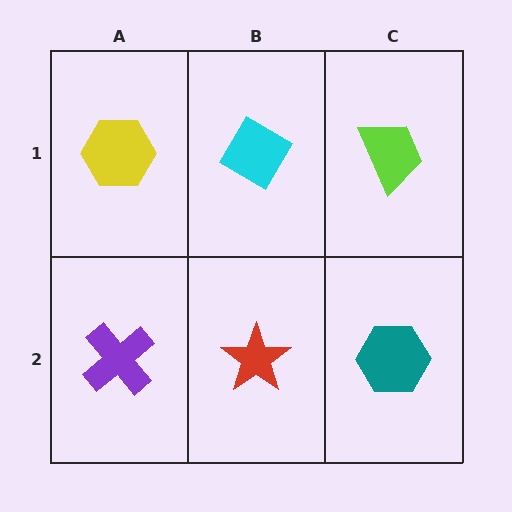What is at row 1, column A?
A yellow hexagon.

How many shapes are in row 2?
3 shapes.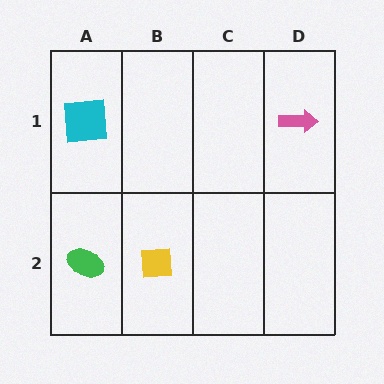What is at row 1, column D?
A pink arrow.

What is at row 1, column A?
A cyan square.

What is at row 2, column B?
A yellow square.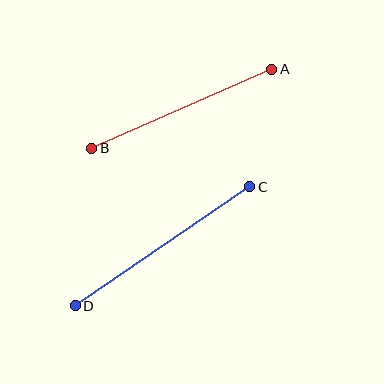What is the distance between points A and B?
The distance is approximately 197 pixels.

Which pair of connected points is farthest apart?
Points C and D are farthest apart.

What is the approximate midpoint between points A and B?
The midpoint is at approximately (182, 109) pixels.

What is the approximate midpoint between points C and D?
The midpoint is at approximately (162, 246) pixels.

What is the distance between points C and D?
The distance is approximately 211 pixels.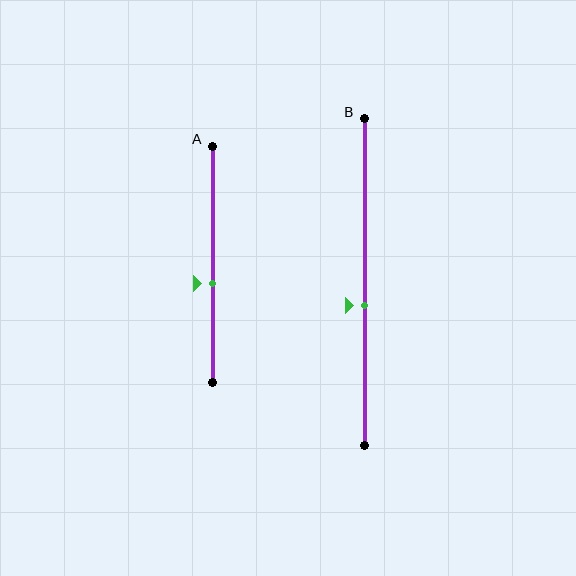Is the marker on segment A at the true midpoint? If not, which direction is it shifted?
No, the marker on segment A is shifted downward by about 8% of the segment length.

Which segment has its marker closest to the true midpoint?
Segment B has its marker closest to the true midpoint.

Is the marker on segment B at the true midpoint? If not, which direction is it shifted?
No, the marker on segment B is shifted downward by about 7% of the segment length.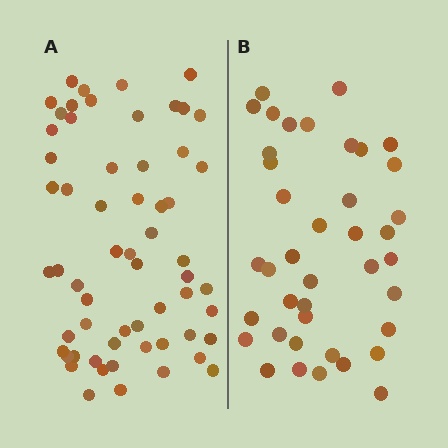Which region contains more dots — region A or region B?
Region A (the left region) has more dots.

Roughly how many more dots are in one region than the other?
Region A has approximately 20 more dots than region B.